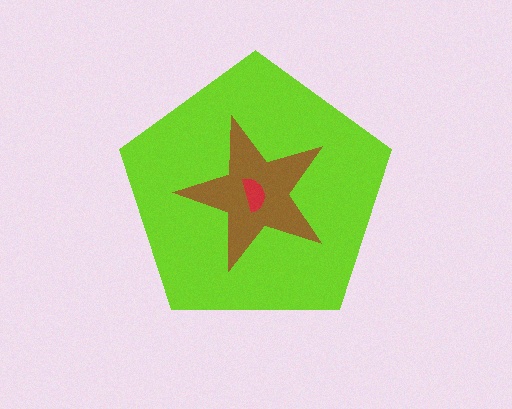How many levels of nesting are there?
3.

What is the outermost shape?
The lime pentagon.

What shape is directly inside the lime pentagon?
The brown star.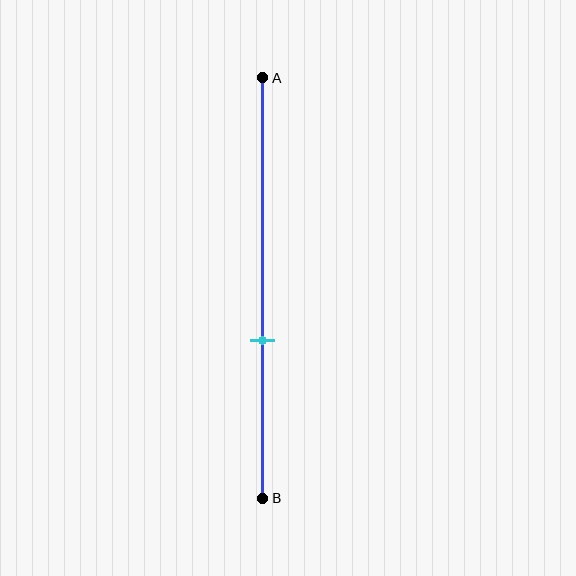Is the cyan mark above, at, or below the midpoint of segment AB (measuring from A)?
The cyan mark is below the midpoint of segment AB.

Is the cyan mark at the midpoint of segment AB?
No, the mark is at about 65% from A, not at the 50% midpoint.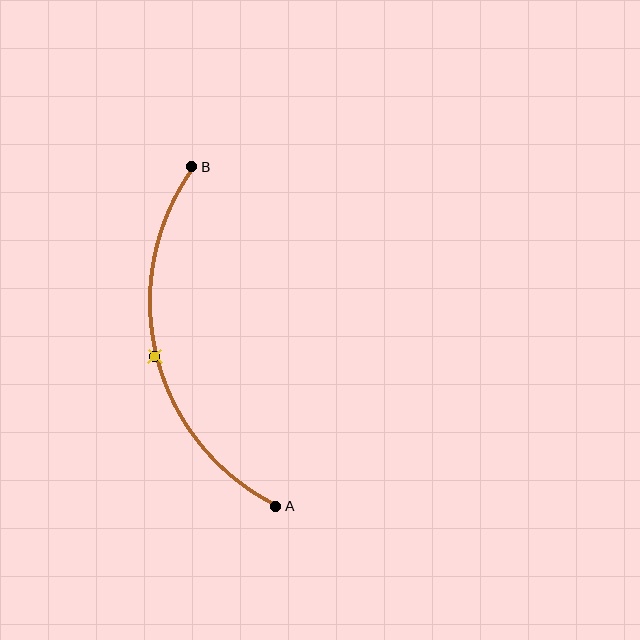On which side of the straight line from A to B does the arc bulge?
The arc bulges to the left of the straight line connecting A and B.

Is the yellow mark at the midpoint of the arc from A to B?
Yes. The yellow mark lies on the arc at equal arc-length from both A and B — it is the arc midpoint.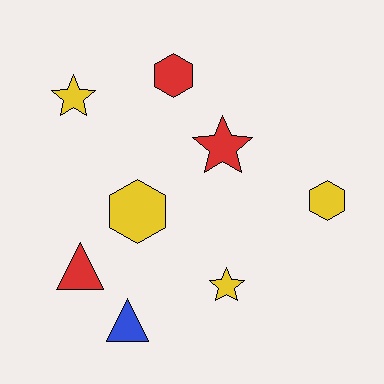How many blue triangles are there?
There is 1 blue triangle.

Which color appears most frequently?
Yellow, with 4 objects.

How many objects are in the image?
There are 8 objects.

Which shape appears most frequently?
Hexagon, with 3 objects.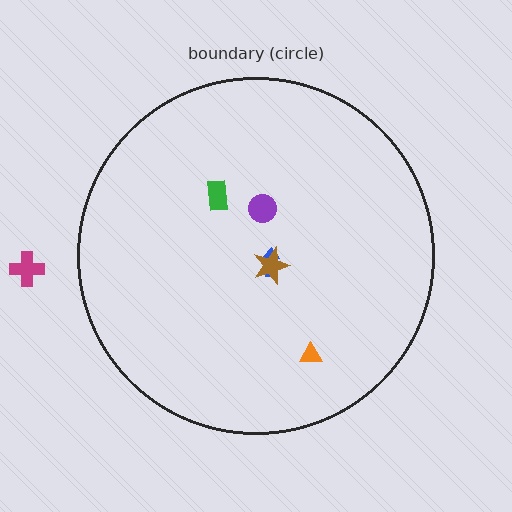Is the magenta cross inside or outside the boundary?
Outside.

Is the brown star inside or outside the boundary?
Inside.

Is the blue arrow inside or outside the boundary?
Inside.